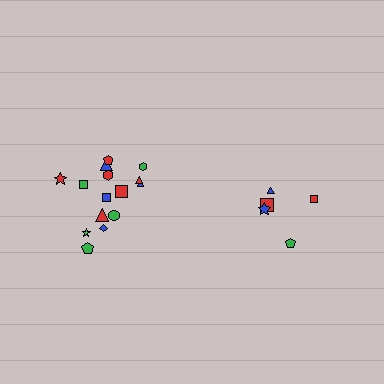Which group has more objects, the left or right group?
The left group.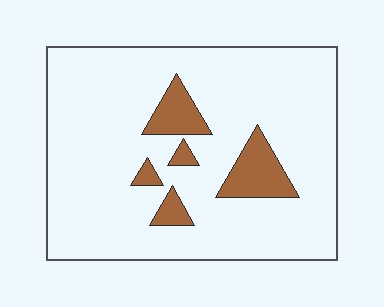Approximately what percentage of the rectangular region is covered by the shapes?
Approximately 10%.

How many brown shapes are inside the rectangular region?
5.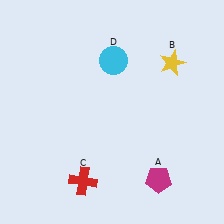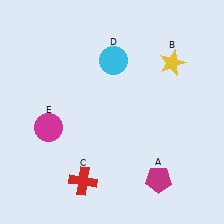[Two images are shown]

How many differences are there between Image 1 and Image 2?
There is 1 difference between the two images.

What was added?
A magenta circle (E) was added in Image 2.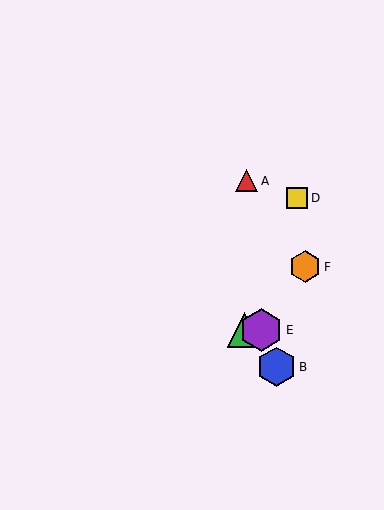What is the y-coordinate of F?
Object F is at y≈267.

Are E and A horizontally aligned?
No, E is at y≈330 and A is at y≈181.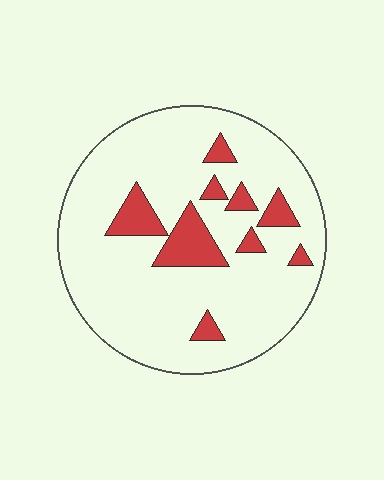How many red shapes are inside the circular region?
9.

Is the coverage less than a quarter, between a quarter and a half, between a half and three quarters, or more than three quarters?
Less than a quarter.